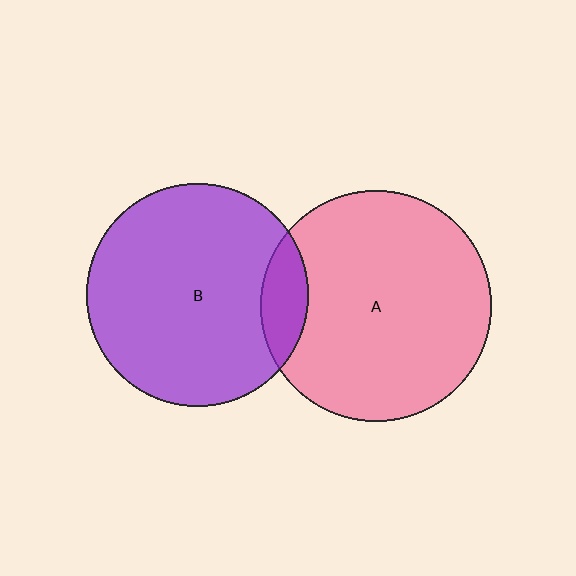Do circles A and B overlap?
Yes.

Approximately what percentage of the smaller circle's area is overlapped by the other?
Approximately 10%.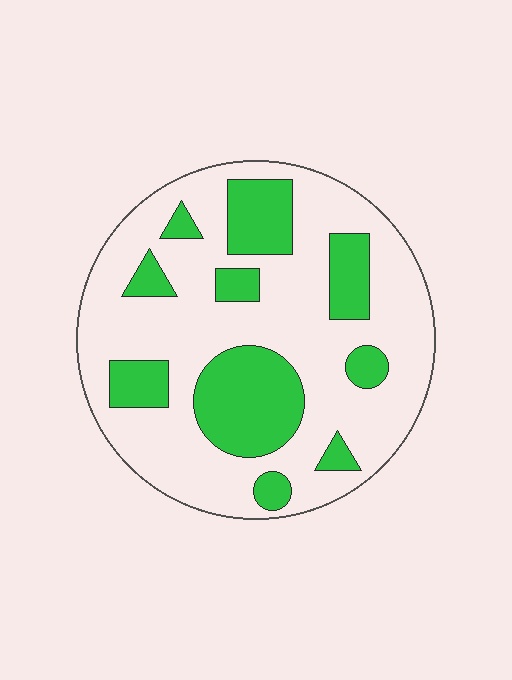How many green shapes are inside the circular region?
10.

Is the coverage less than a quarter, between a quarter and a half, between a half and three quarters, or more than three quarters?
Between a quarter and a half.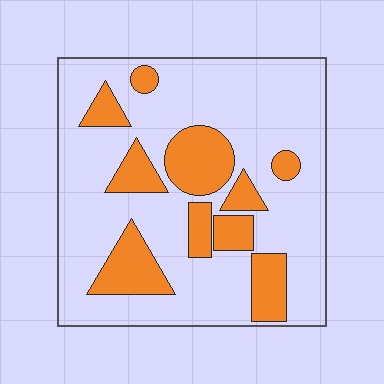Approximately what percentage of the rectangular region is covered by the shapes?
Approximately 25%.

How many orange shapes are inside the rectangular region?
10.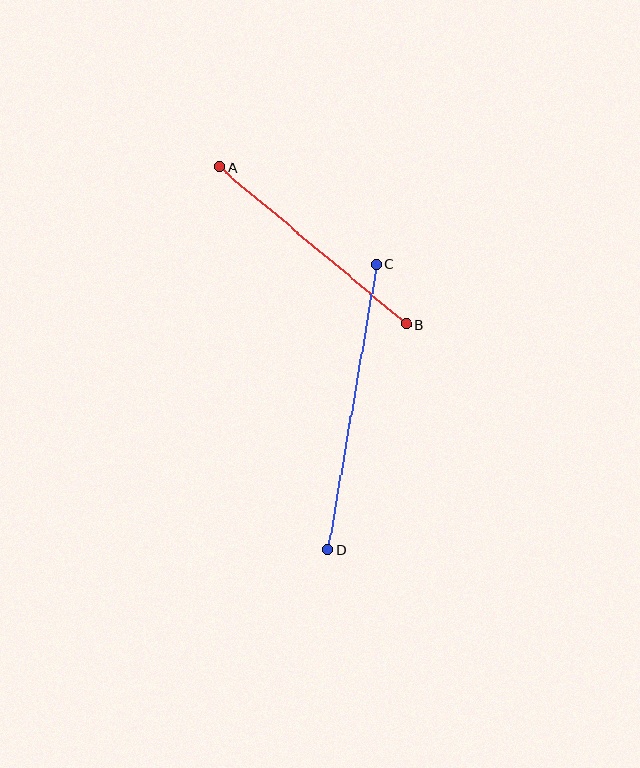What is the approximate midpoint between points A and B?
The midpoint is at approximately (313, 246) pixels.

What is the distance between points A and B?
The distance is approximately 244 pixels.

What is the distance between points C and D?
The distance is approximately 290 pixels.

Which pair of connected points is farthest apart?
Points C and D are farthest apart.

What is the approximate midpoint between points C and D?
The midpoint is at approximately (352, 407) pixels.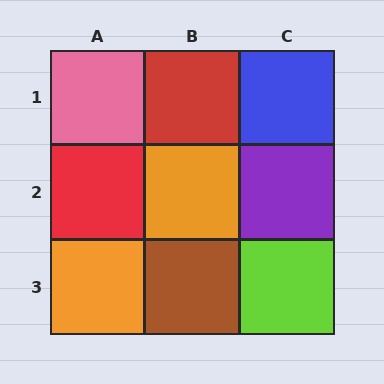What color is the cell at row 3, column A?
Orange.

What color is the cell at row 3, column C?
Lime.